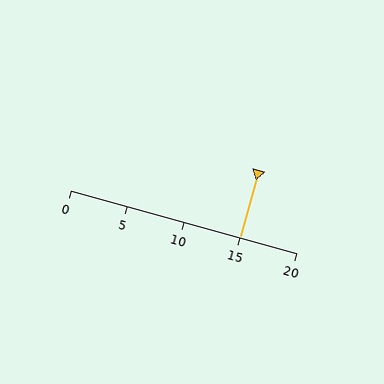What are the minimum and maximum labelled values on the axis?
The axis runs from 0 to 20.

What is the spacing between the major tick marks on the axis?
The major ticks are spaced 5 apart.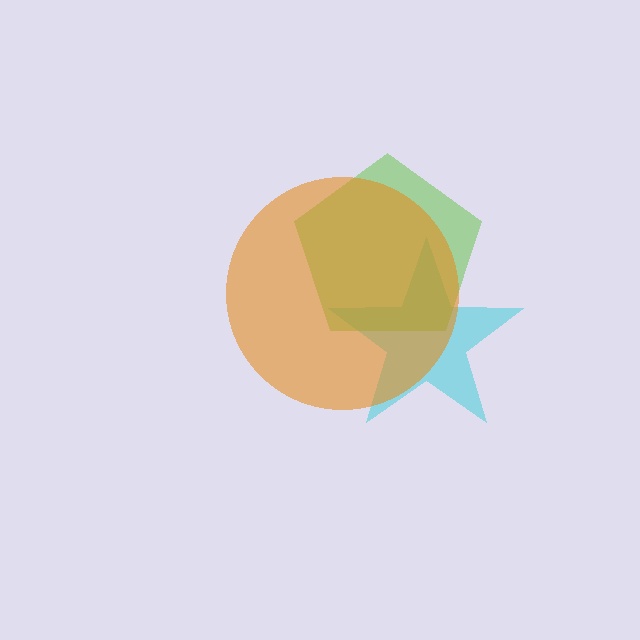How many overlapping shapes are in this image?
There are 3 overlapping shapes in the image.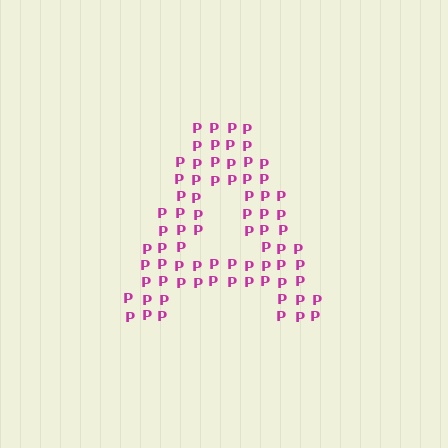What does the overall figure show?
The overall figure shows the letter A.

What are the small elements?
The small elements are letter P's.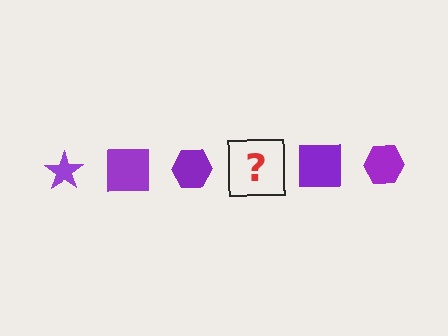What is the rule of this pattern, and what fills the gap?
The rule is that the pattern cycles through star, square, hexagon shapes in purple. The gap should be filled with a purple star.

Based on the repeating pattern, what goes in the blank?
The blank should be a purple star.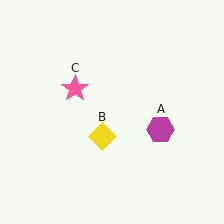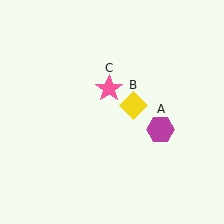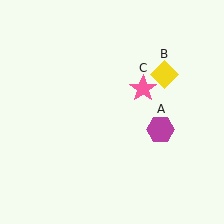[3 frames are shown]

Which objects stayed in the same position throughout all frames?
Magenta hexagon (object A) remained stationary.